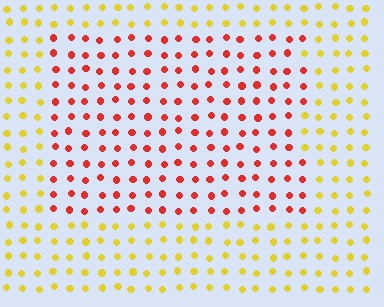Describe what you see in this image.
The image is filled with small yellow elements in a uniform arrangement. A rectangle-shaped region is visible where the elements are tinted to a slightly different hue, forming a subtle color boundary.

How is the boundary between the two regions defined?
The boundary is defined purely by a slight shift in hue (about 55 degrees). Spacing, size, and orientation are identical on both sides.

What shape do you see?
I see a rectangle.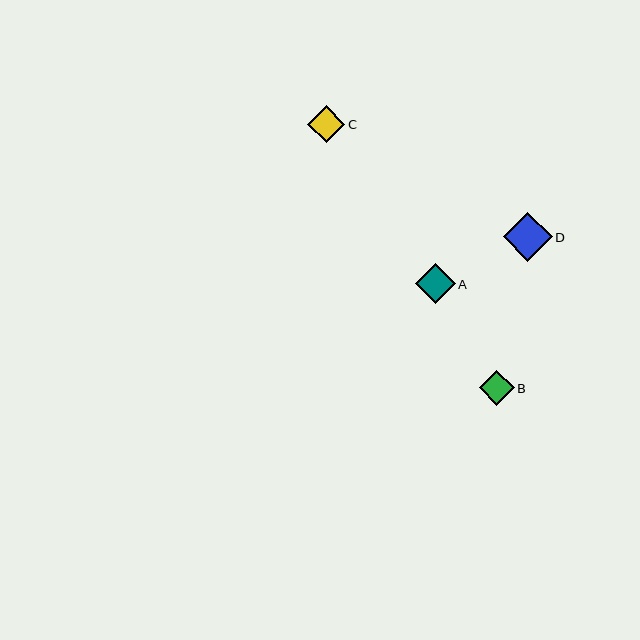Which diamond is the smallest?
Diamond B is the smallest with a size of approximately 35 pixels.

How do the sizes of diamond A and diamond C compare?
Diamond A and diamond C are approximately the same size.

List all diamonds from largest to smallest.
From largest to smallest: D, A, C, B.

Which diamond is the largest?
Diamond D is the largest with a size of approximately 49 pixels.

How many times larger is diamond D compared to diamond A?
Diamond D is approximately 1.2 times the size of diamond A.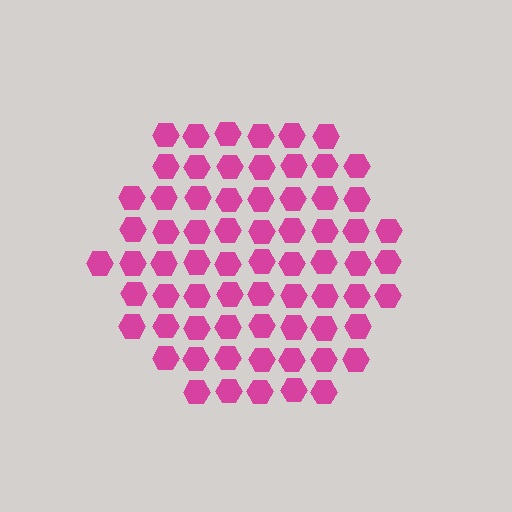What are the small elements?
The small elements are hexagons.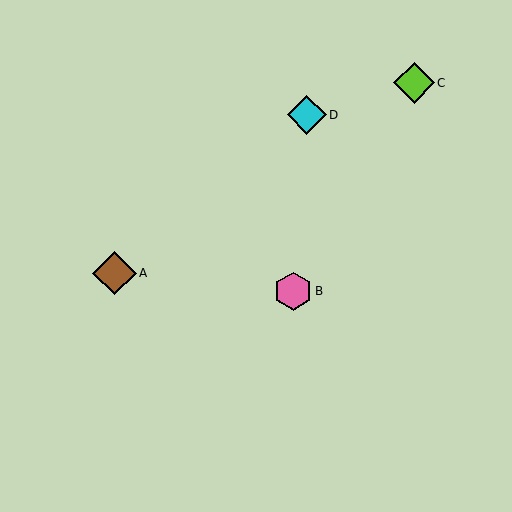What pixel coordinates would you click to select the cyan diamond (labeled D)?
Click at (307, 115) to select the cyan diamond D.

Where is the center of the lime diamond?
The center of the lime diamond is at (414, 83).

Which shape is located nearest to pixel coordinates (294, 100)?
The cyan diamond (labeled D) at (307, 115) is nearest to that location.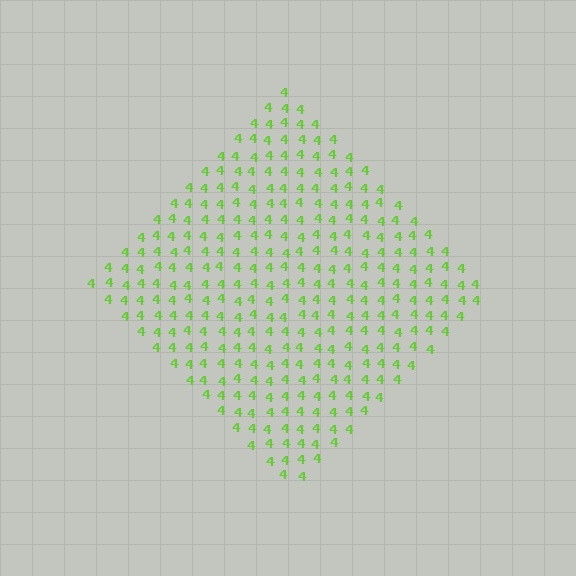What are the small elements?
The small elements are digit 4's.